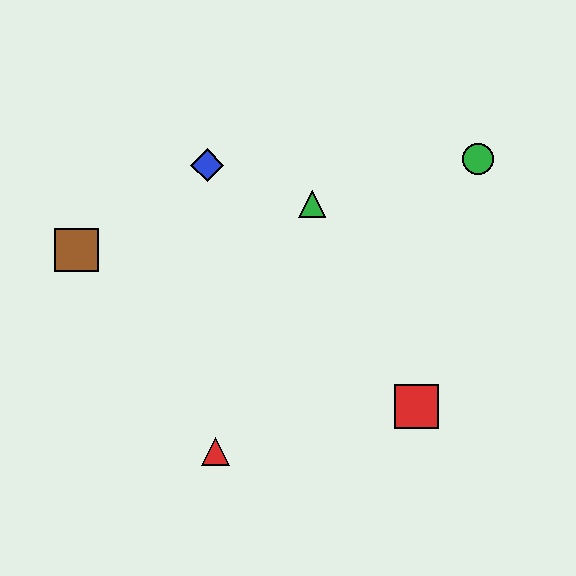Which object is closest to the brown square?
The blue diamond is closest to the brown square.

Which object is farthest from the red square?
The brown square is farthest from the red square.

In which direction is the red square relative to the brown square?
The red square is to the right of the brown square.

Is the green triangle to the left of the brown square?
No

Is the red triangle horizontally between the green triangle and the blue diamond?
Yes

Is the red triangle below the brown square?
Yes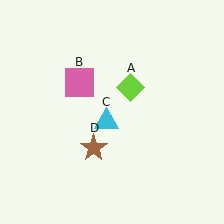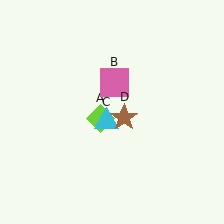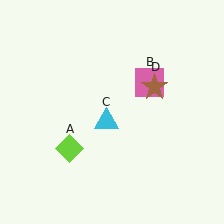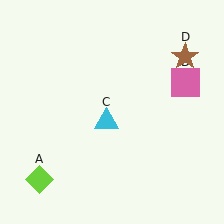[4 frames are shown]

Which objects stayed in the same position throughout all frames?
Cyan triangle (object C) remained stationary.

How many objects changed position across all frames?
3 objects changed position: lime diamond (object A), pink square (object B), brown star (object D).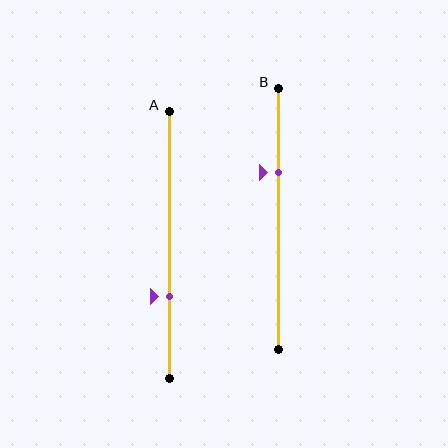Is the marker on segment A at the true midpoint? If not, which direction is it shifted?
No, the marker on segment A is shifted downward by about 19% of the segment length.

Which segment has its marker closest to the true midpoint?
Segment B has its marker closest to the true midpoint.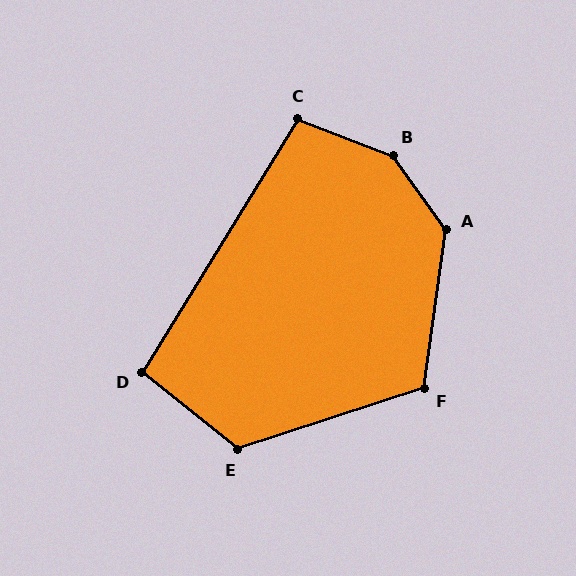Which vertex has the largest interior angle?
B, at approximately 147 degrees.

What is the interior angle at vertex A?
Approximately 136 degrees (obtuse).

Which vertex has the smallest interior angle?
D, at approximately 97 degrees.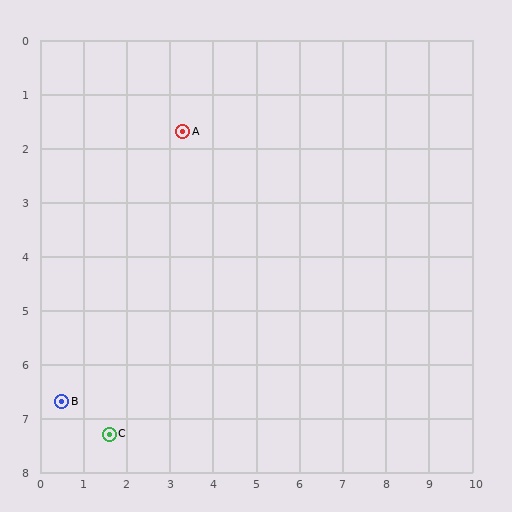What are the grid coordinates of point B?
Point B is at approximately (0.5, 6.7).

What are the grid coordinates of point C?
Point C is at approximately (1.6, 7.3).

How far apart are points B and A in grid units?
Points B and A are about 5.7 grid units apart.